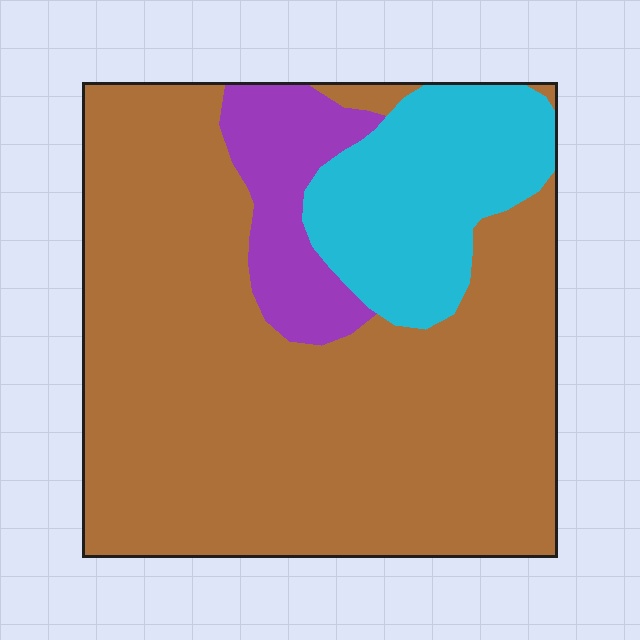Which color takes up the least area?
Purple, at roughly 10%.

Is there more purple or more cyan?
Cyan.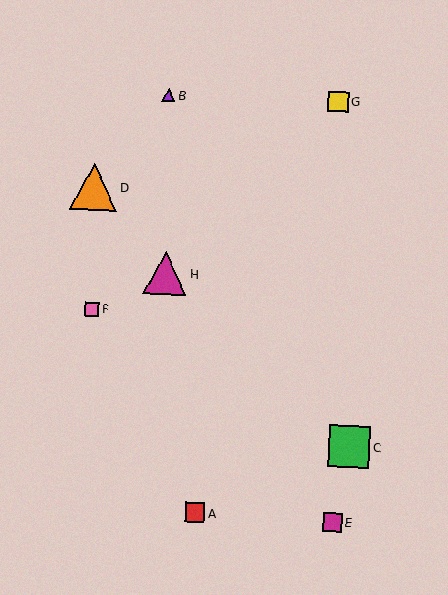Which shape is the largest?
The orange triangle (labeled D) is the largest.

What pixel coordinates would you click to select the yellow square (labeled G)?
Click at (338, 101) to select the yellow square G.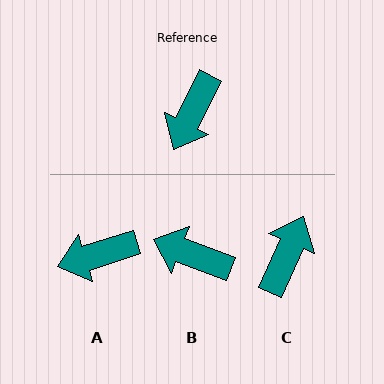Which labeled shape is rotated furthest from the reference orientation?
C, about 177 degrees away.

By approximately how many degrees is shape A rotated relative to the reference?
Approximately 46 degrees clockwise.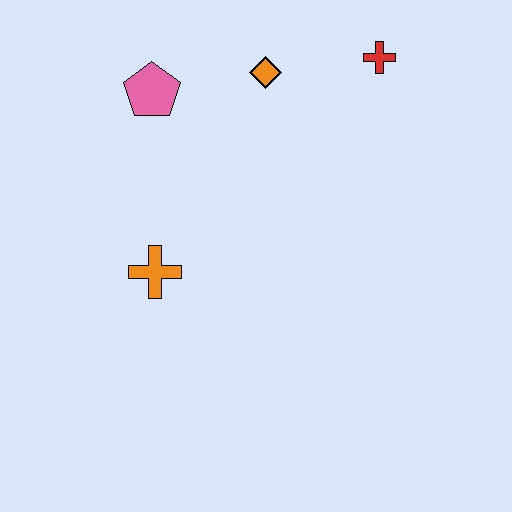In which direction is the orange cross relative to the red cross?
The orange cross is to the left of the red cross.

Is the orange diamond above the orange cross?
Yes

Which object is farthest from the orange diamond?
The orange cross is farthest from the orange diamond.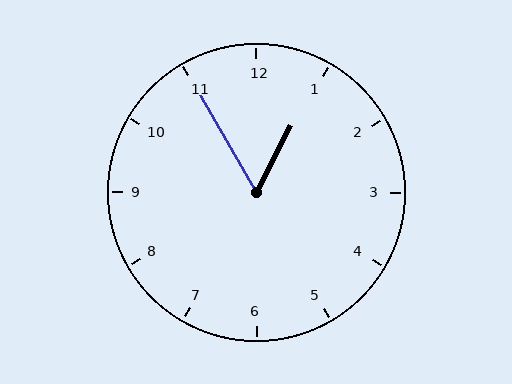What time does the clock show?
12:55.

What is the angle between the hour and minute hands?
Approximately 58 degrees.